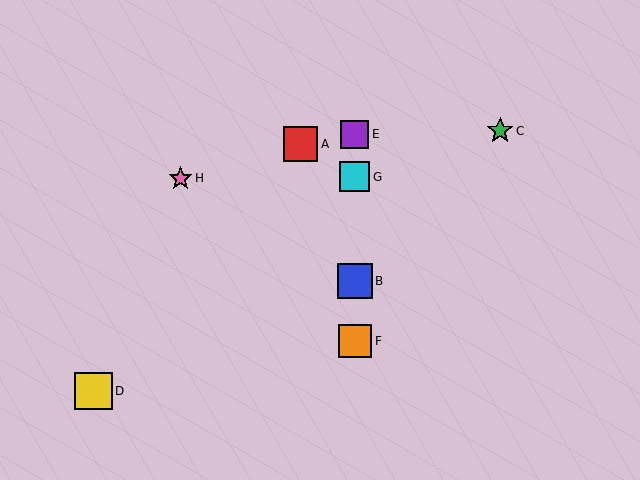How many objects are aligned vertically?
4 objects (B, E, F, G) are aligned vertically.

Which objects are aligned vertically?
Objects B, E, F, G are aligned vertically.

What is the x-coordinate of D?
Object D is at x≈93.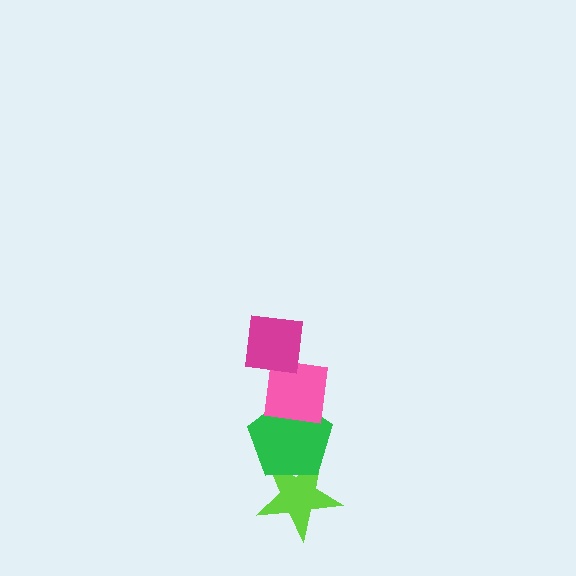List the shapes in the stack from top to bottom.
From top to bottom: the magenta square, the pink square, the green pentagon, the lime star.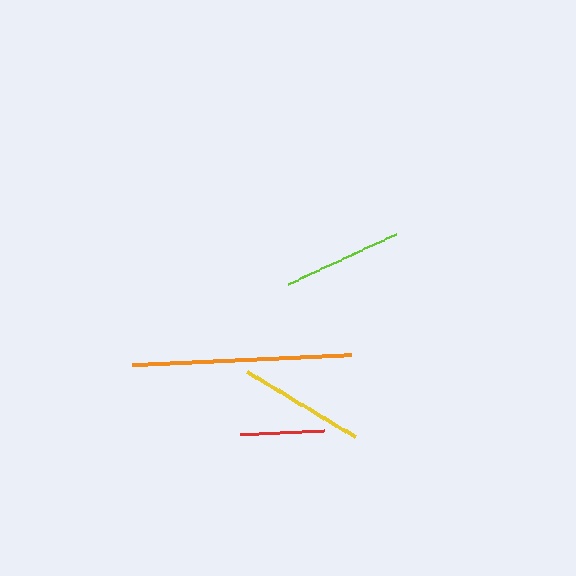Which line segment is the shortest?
The red line is the shortest at approximately 83 pixels.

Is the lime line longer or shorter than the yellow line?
The yellow line is longer than the lime line.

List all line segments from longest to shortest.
From longest to shortest: orange, yellow, lime, red.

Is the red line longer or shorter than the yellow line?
The yellow line is longer than the red line.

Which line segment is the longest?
The orange line is the longest at approximately 219 pixels.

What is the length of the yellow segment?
The yellow segment is approximately 127 pixels long.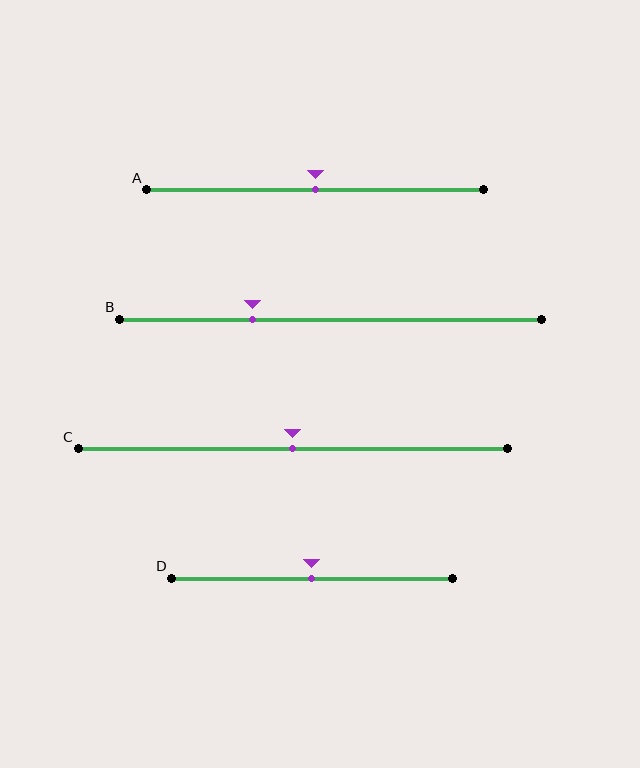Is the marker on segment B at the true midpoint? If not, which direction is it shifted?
No, the marker on segment B is shifted to the left by about 19% of the segment length.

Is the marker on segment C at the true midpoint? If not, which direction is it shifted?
Yes, the marker on segment C is at the true midpoint.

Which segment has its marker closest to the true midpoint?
Segment A has its marker closest to the true midpoint.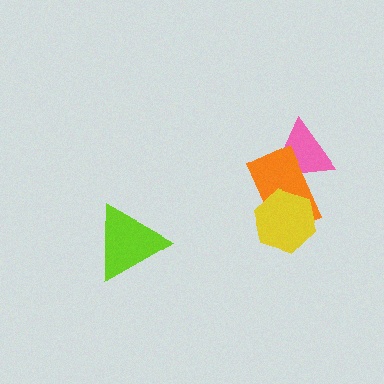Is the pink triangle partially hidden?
Yes, it is partially covered by another shape.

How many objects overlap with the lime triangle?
0 objects overlap with the lime triangle.